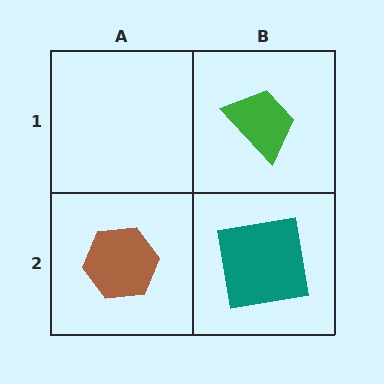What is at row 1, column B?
A green trapezoid.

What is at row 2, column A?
A brown hexagon.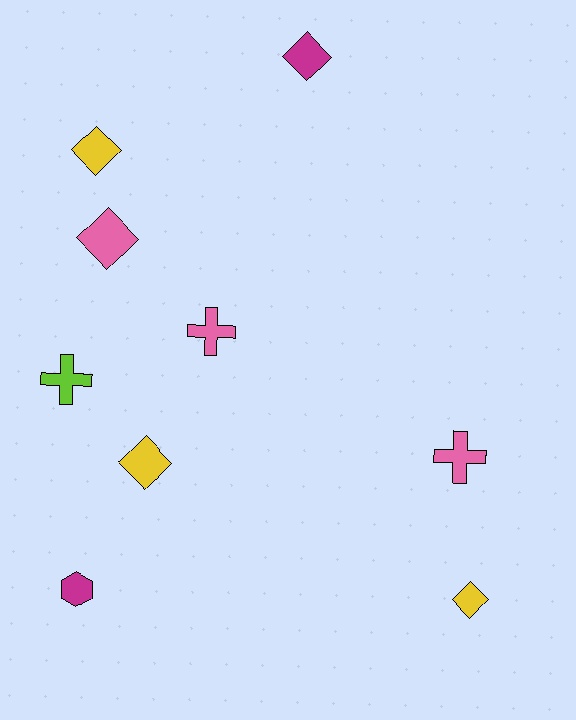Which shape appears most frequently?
Diamond, with 5 objects.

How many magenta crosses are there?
There are no magenta crosses.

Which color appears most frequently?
Pink, with 3 objects.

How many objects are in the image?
There are 9 objects.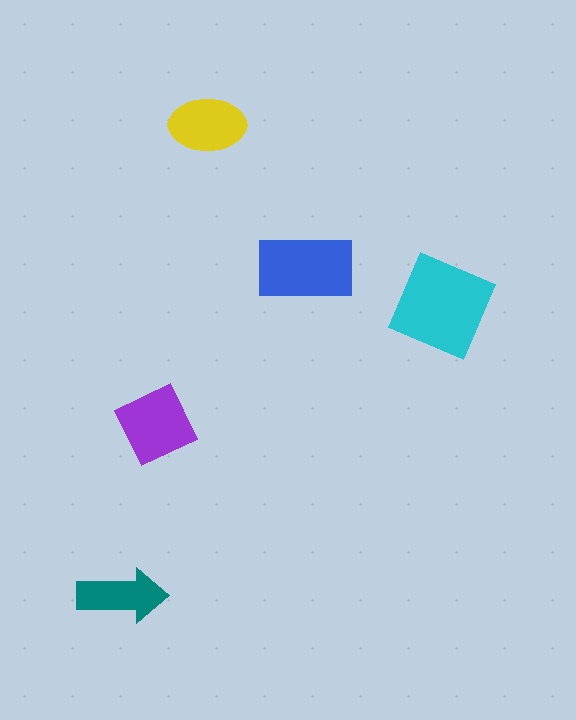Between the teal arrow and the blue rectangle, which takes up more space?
The blue rectangle.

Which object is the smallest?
The teal arrow.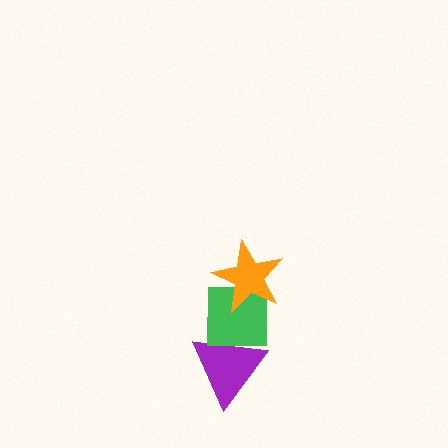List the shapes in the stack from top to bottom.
From top to bottom: the orange star, the green square, the purple triangle.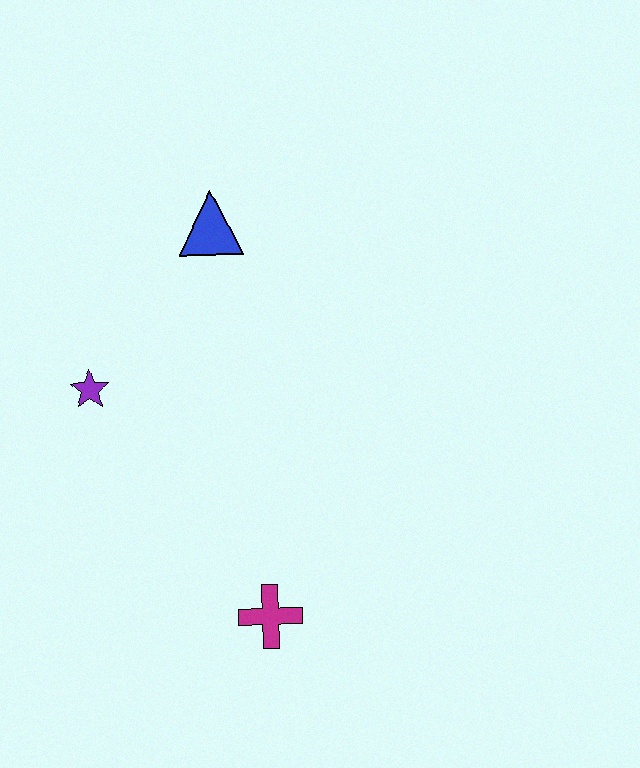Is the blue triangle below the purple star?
No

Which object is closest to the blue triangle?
The purple star is closest to the blue triangle.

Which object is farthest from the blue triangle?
The magenta cross is farthest from the blue triangle.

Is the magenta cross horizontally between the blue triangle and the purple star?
No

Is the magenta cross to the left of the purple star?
No